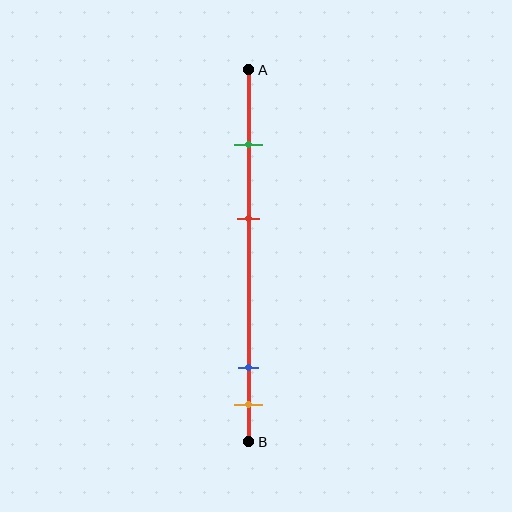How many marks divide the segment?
There are 4 marks dividing the segment.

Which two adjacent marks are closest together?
The blue and orange marks are the closest adjacent pair.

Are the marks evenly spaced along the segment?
No, the marks are not evenly spaced.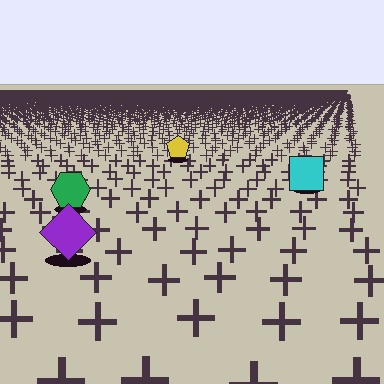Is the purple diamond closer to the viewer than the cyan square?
Yes. The purple diamond is closer — you can tell from the texture gradient: the ground texture is coarser near it.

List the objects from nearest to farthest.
From nearest to farthest: the purple diamond, the green hexagon, the cyan square, the yellow pentagon.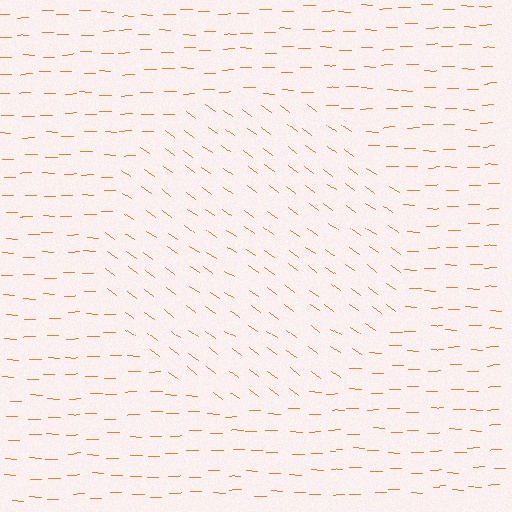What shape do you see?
I see a circle.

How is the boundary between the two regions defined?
The boundary is defined purely by a change in line orientation (approximately 35 degrees difference). All lines are the same color and thickness.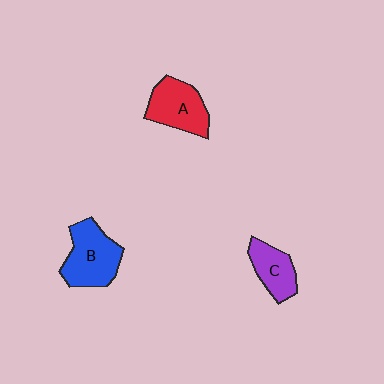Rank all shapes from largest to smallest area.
From largest to smallest: B (blue), A (red), C (purple).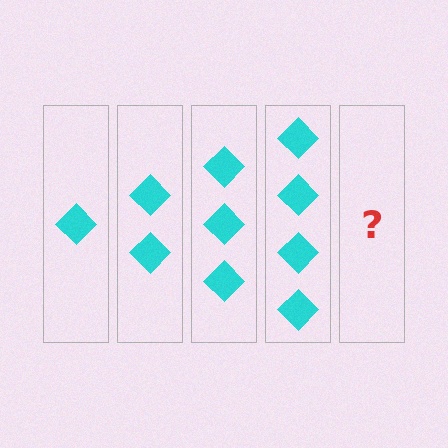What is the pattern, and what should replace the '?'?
The pattern is that each step adds one more diamond. The '?' should be 5 diamonds.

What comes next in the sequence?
The next element should be 5 diamonds.